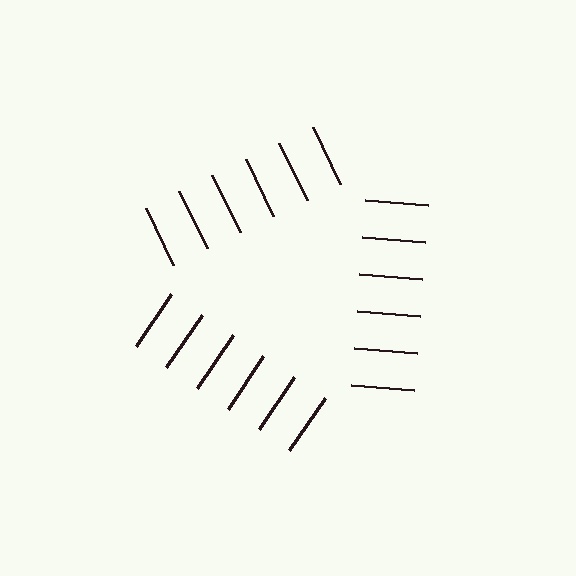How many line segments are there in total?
18 — 6 along each of the 3 edges.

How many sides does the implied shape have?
3 sides — the line-ends trace a triangle.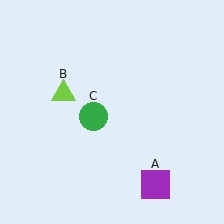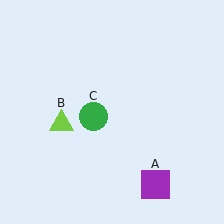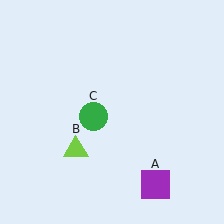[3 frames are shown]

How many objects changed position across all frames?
1 object changed position: lime triangle (object B).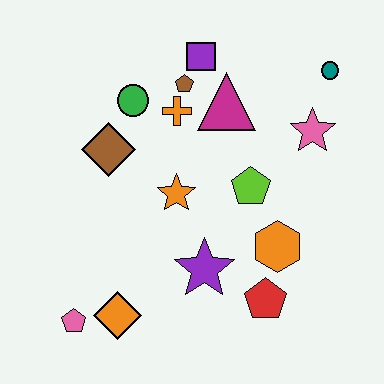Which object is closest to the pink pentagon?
The orange diamond is closest to the pink pentagon.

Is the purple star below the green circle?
Yes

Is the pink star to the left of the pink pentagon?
No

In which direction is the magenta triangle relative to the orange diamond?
The magenta triangle is above the orange diamond.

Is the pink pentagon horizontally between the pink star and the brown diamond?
No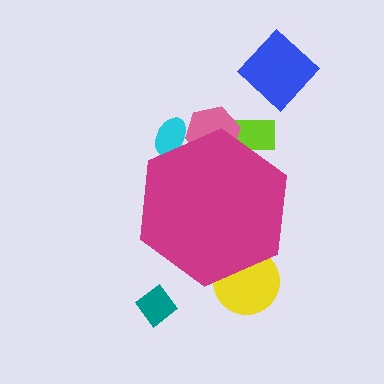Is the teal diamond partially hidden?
No, the teal diamond is fully visible.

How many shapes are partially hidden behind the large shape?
4 shapes are partially hidden.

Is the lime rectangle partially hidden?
Yes, the lime rectangle is partially hidden behind the magenta hexagon.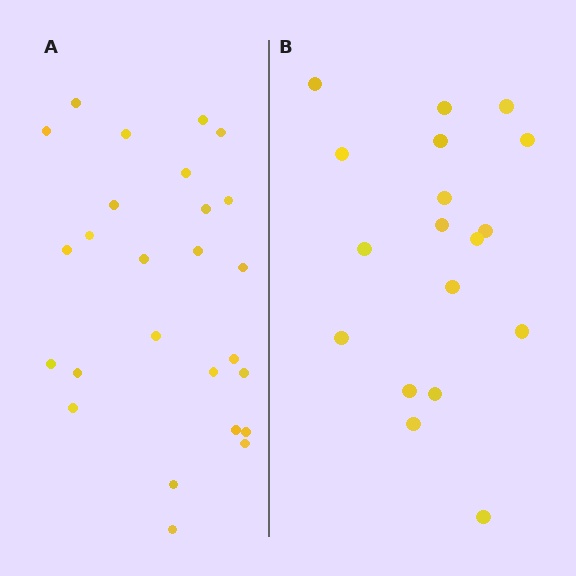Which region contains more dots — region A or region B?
Region A (the left region) has more dots.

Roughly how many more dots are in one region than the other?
Region A has roughly 8 or so more dots than region B.